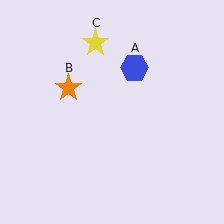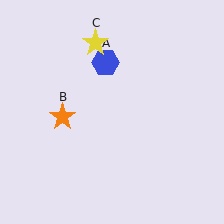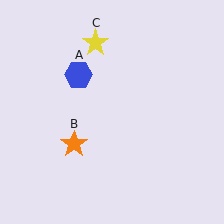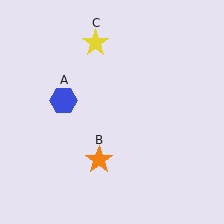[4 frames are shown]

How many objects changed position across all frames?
2 objects changed position: blue hexagon (object A), orange star (object B).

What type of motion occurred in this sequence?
The blue hexagon (object A), orange star (object B) rotated counterclockwise around the center of the scene.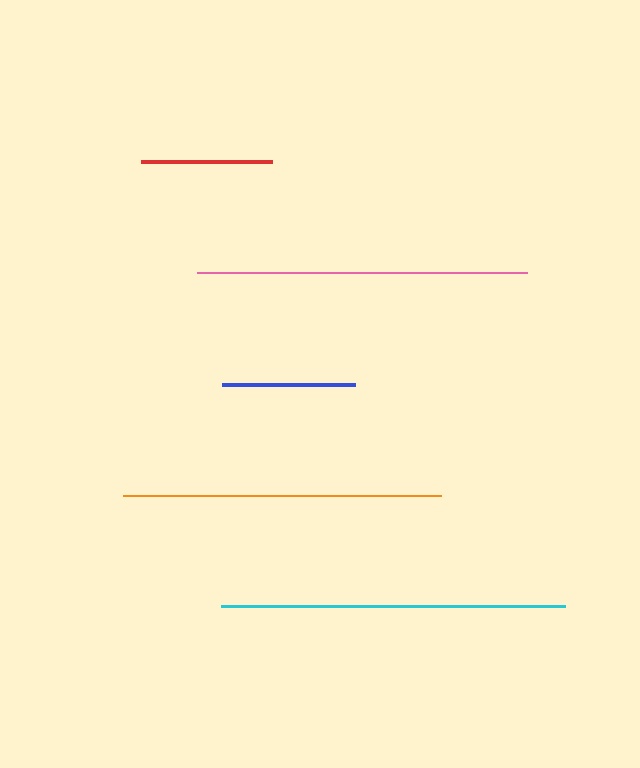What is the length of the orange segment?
The orange segment is approximately 318 pixels long.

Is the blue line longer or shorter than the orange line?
The orange line is longer than the blue line.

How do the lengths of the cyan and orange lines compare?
The cyan and orange lines are approximately the same length.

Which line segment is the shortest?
The red line is the shortest at approximately 131 pixels.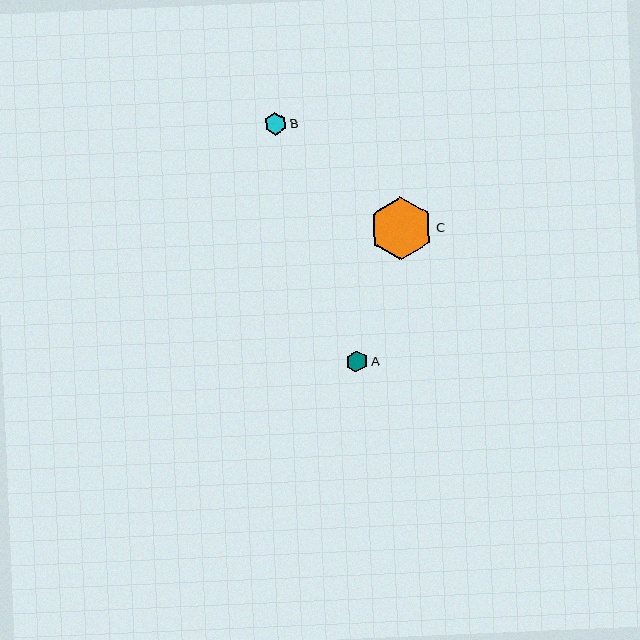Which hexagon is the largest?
Hexagon C is the largest with a size of approximately 63 pixels.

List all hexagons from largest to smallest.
From largest to smallest: C, B, A.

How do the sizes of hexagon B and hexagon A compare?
Hexagon B and hexagon A are approximately the same size.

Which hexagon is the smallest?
Hexagon A is the smallest with a size of approximately 22 pixels.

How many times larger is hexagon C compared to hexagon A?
Hexagon C is approximately 2.9 times the size of hexagon A.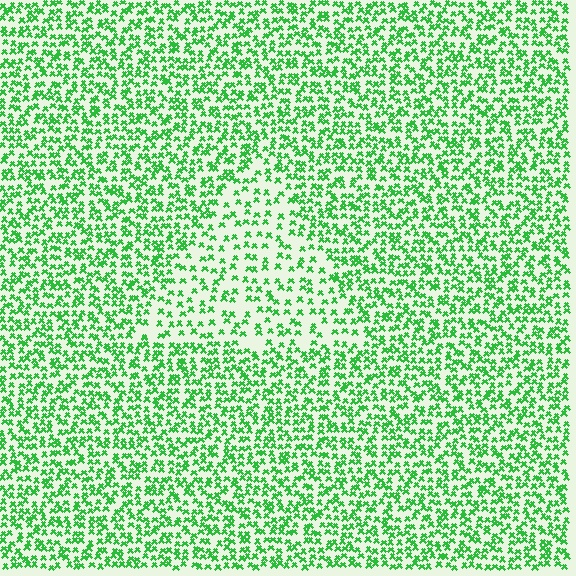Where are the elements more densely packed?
The elements are more densely packed outside the triangle boundary.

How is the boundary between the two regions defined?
The boundary is defined by a change in element density (approximately 1.9x ratio). All elements are the same color, size, and shape.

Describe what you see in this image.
The image contains small green elements arranged at two different densities. A triangle-shaped region is visible where the elements are less densely packed than the surrounding area.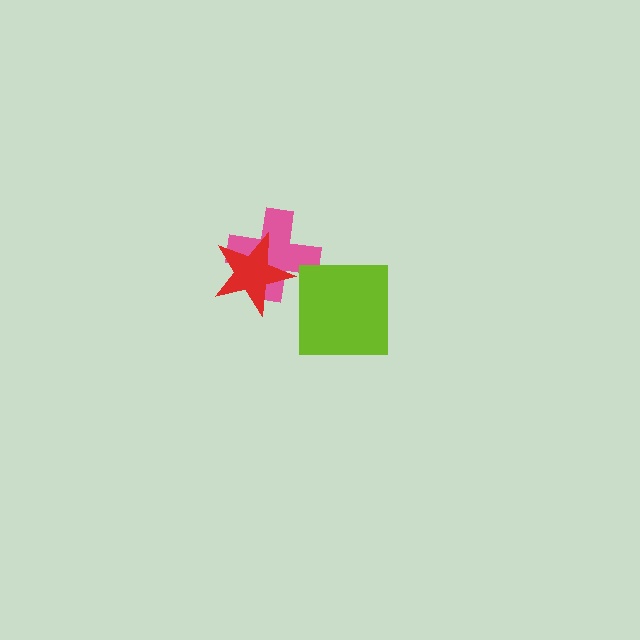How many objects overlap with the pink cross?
1 object overlaps with the pink cross.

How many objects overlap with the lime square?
0 objects overlap with the lime square.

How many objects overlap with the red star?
1 object overlaps with the red star.